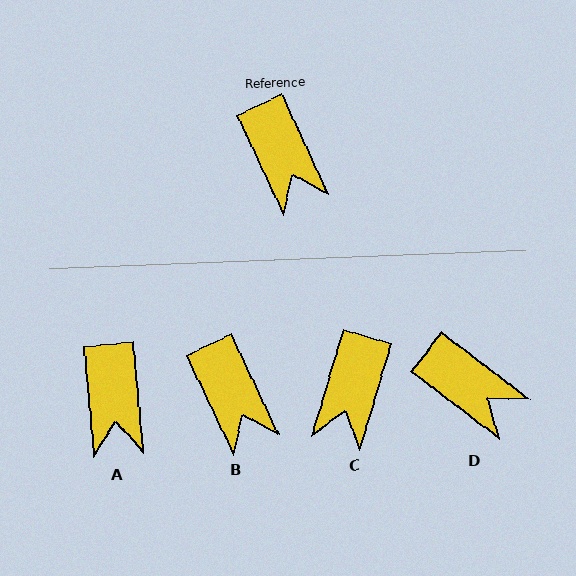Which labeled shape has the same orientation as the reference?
B.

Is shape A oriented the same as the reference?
No, it is off by about 20 degrees.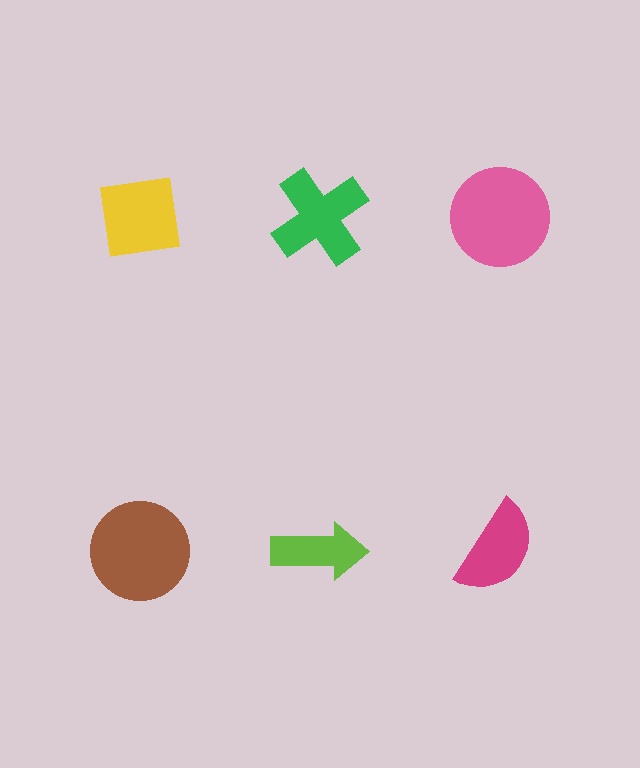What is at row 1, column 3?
A pink circle.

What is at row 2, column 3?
A magenta semicircle.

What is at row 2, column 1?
A brown circle.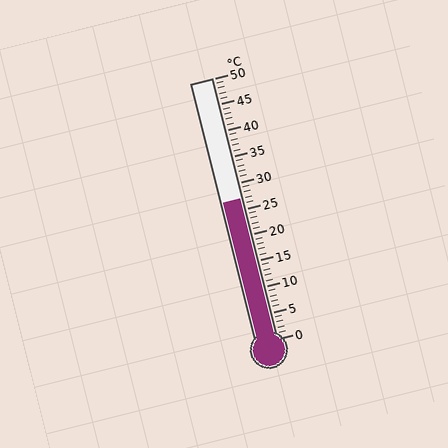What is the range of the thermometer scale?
The thermometer scale ranges from 0°C to 50°C.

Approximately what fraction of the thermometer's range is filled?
The thermometer is filled to approximately 55% of its range.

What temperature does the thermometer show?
The thermometer shows approximately 27°C.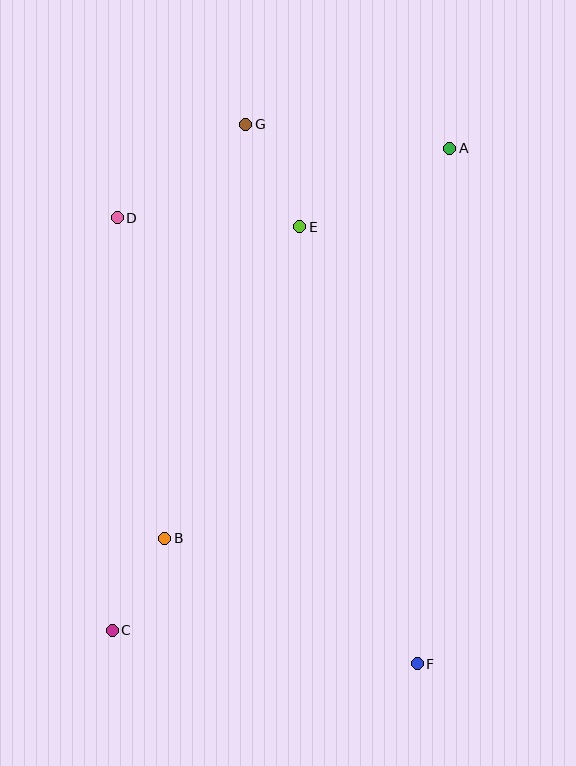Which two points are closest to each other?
Points B and C are closest to each other.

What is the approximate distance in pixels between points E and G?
The distance between E and G is approximately 116 pixels.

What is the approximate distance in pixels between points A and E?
The distance between A and E is approximately 169 pixels.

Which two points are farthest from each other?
Points A and C are farthest from each other.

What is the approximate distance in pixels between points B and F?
The distance between B and F is approximately 282 pixels.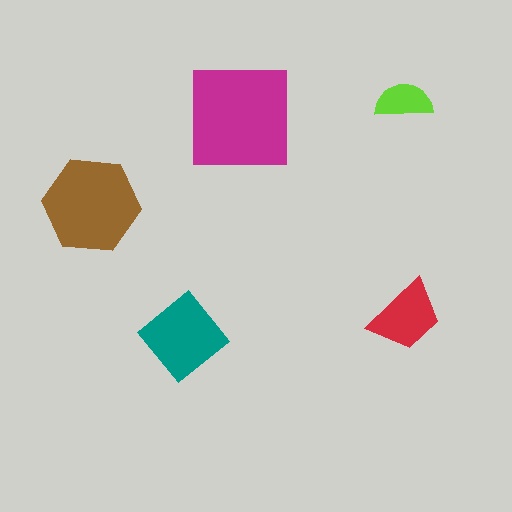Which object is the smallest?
The lime semicircle.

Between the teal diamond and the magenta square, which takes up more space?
The magenta square.